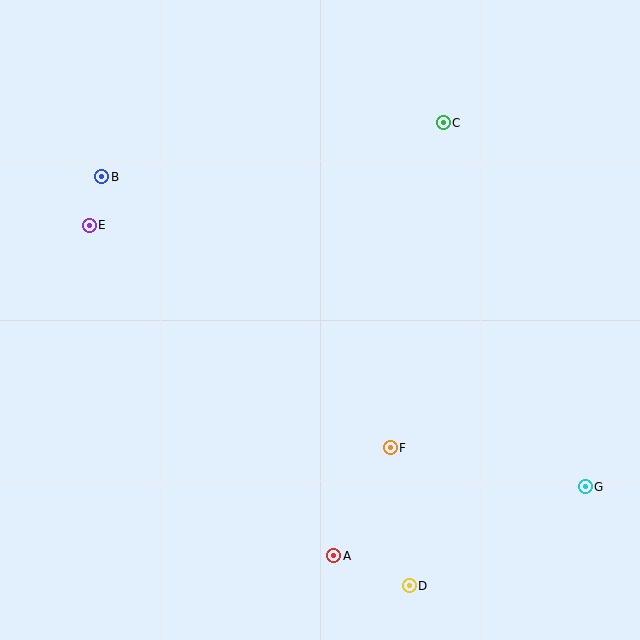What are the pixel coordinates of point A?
Point A is at (334, 556).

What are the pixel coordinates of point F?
Point F is at (390, 448).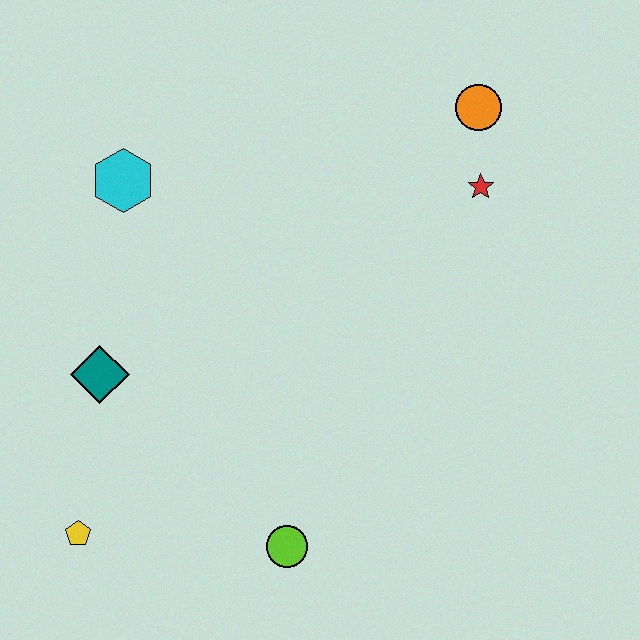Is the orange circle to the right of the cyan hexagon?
Yes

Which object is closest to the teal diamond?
The yellow pentagon is closest to the teal diamond.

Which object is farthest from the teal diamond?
The orange circle is farthest from the teal diamond.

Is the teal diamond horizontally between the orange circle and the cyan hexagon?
No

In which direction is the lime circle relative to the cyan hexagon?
The lime circle is below the cyan hexagon.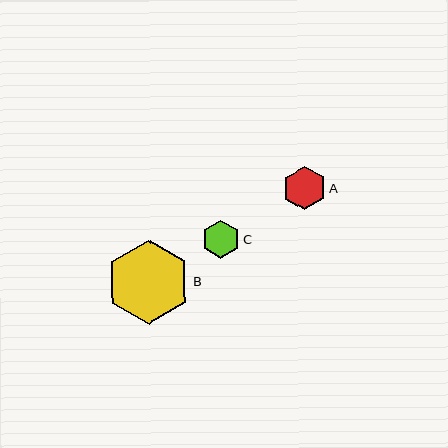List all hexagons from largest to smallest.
From largest to smallest: B, A, C.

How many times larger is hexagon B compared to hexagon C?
Hexagon B is approximately 2.2 times the size of hexagon C.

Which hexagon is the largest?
Hexagon B is the largest with a size of approximately 84 pixels.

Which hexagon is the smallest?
Hexagon C is the smallest with a size of approximately 38 pixels.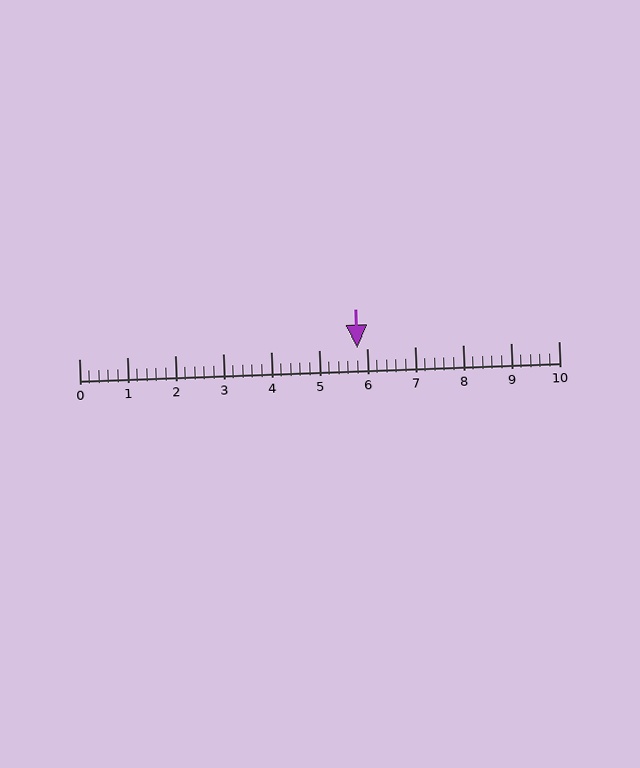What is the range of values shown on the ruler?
The ruler shows values from 0 to 10.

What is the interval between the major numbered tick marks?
The major tick marks are spaced 1 units apart.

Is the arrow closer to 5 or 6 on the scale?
The arrow is closer to 6.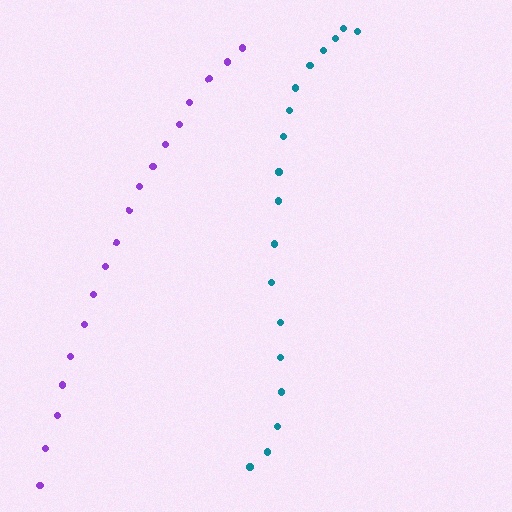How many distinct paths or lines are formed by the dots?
There are 2 distinct paths.